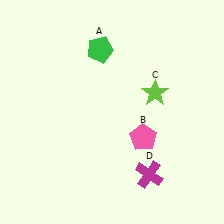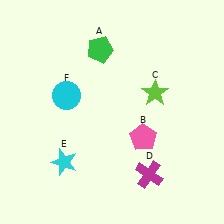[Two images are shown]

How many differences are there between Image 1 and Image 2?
There are 2 differences between the two images.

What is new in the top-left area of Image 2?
A cyan circle (F) was added in the top-left area of Image 2.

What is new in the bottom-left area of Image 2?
A cyan star (E) was added in the bottom-left area of Image 2.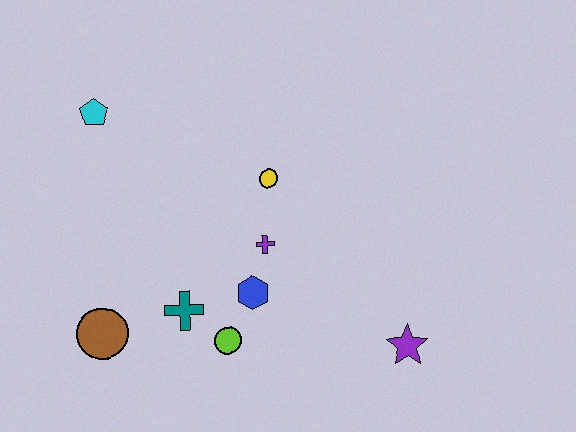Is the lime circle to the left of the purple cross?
Yes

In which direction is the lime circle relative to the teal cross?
The lime circle is to the right of the teal cross.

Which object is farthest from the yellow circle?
The brown circle is farthest from the yellow circle.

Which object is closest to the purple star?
The blue hexagon is closest to the purple star.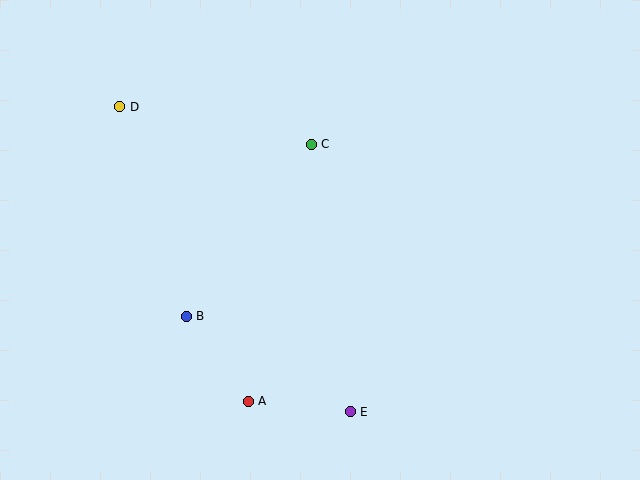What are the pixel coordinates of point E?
Point E is at (350, 412).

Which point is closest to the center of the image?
Point C at (311, 144) is closest to the center.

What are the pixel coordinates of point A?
Point A is at (248, 401).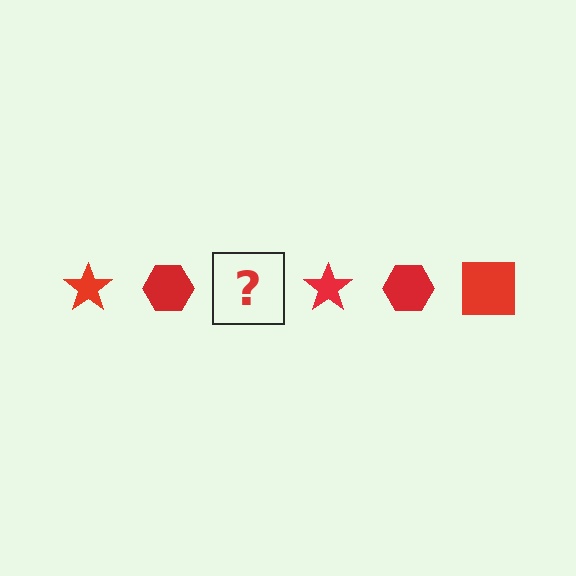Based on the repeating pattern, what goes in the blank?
The blank should be a red square.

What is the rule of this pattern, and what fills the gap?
The rule is that the pattern cycles through star, hexagon, square shapes in red. The gap should be filled with a red square.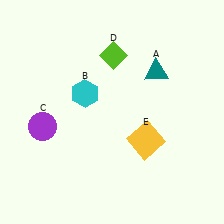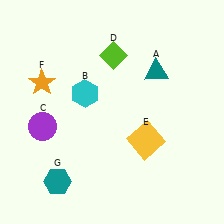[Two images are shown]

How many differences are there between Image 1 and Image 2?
There are 2 differences between the two images.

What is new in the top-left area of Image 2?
An orange star (F) was added in the top-left area of Image 2.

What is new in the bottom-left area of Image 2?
A teal hexagon (G) was added in the bottom-left area of Image 2.